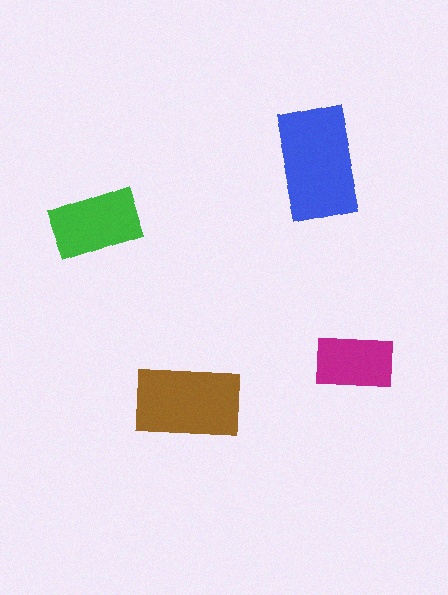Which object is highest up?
The blue rectangle is topmost.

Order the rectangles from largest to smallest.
the blue one, the brown one, the green one, the magenta one.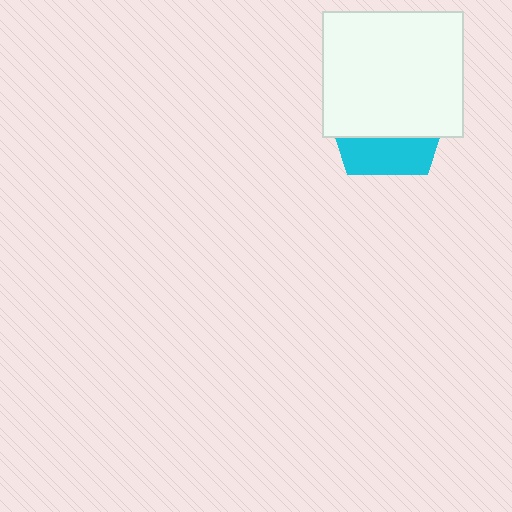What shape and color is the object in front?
The object in front is a white rectangle.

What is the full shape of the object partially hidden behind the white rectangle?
The partially hidden object is a cyan pentagon.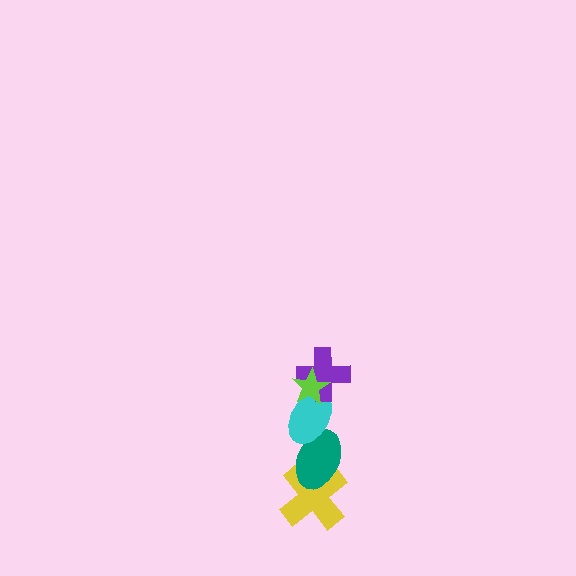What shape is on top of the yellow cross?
The teal ellipse is on top of the yellow cross.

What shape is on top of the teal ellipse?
The cyan ellipse is on top of the teal ellipse.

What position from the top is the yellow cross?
The yellow cross is 5th from the top.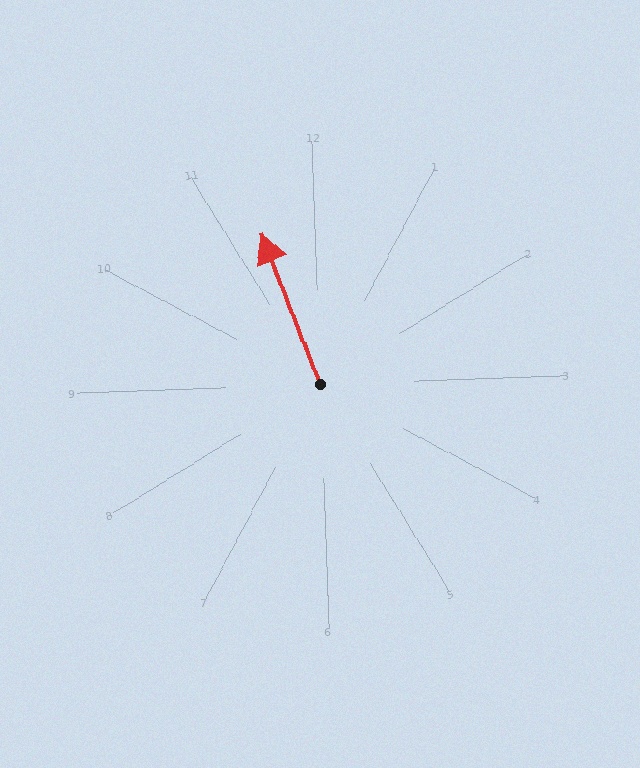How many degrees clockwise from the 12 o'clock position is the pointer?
Approximately 341 degrees.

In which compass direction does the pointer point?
North.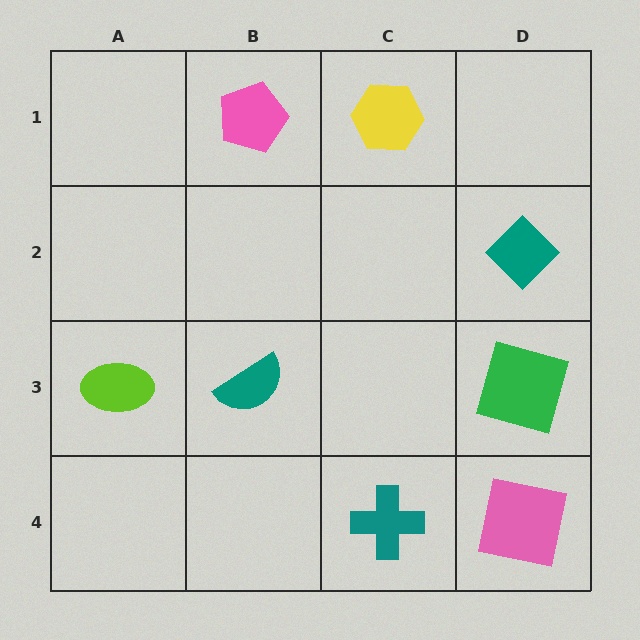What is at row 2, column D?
A teal diamond.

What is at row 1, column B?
A pink pentagon.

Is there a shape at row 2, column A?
No, that cell is empty.